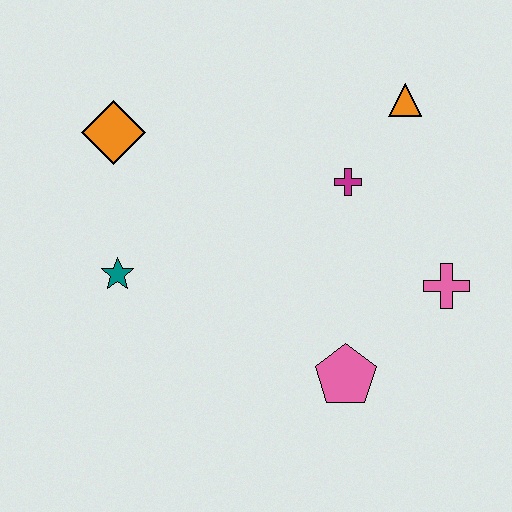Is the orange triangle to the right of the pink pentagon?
Yes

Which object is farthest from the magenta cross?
The teal star is farthest from the magenta cross.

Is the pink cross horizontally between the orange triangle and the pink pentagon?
No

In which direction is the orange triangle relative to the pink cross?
The orange triangle is above the pink cross.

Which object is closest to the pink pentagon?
The pink cross is closest to the pink pentagon.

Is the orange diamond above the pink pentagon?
Yes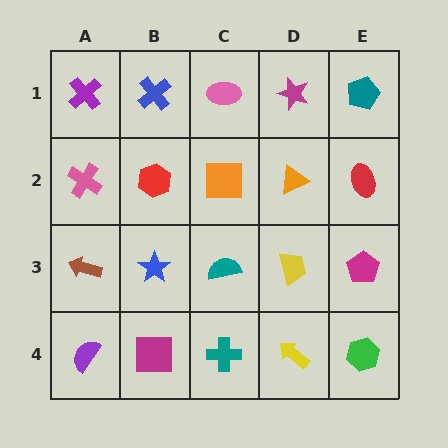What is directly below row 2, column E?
A magenta pentagon.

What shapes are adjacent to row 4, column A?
A brown arrow (row 3, column A), a magenta square (row 4, column B).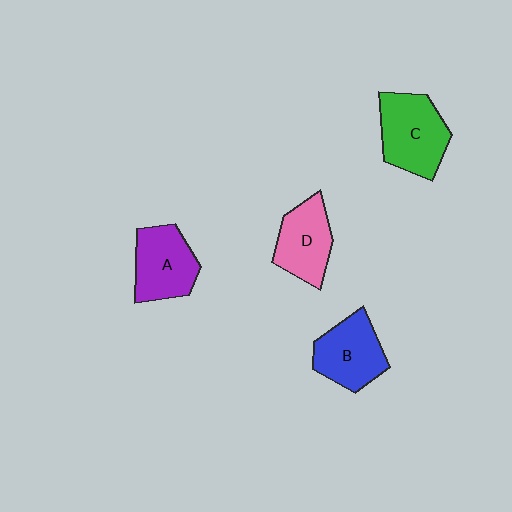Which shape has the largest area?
Shape C (green).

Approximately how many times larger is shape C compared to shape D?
Approximately 1.3 times.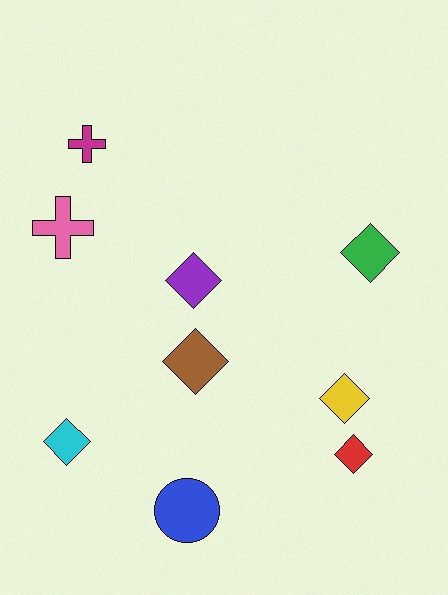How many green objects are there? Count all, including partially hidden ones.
There is 1 green object.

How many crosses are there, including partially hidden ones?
There are 2 crosses.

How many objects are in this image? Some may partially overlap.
There are 9 objects.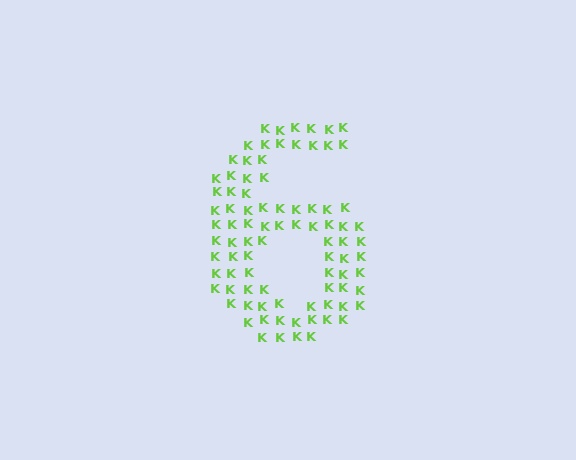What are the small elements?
The small elements are letter K's.